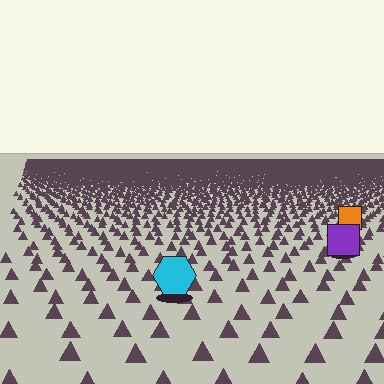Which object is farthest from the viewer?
The orange square is farthest from the viewer. It appears smaller and the ground texture around it is denser.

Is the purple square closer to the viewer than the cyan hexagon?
No. The cyan hexagon is closer — you can tell from the texture gradient: the ground texture is coarser near it.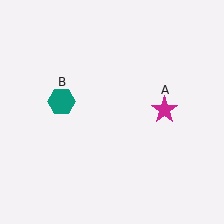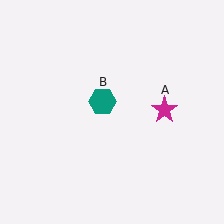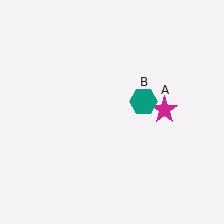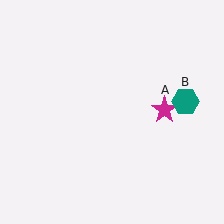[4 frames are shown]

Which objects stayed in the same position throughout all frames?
Magenta star (object A) remained stationary.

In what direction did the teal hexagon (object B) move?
The teal hexagon (object B) moved right.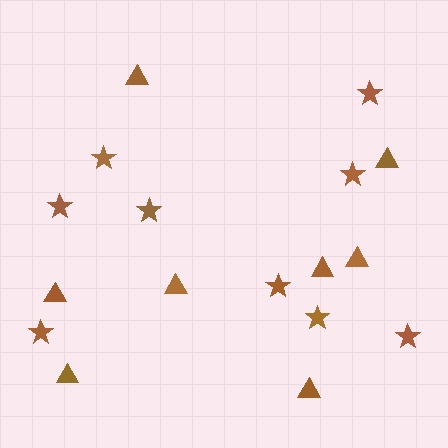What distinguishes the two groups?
There are 2 groups: one group of stars (9) and one group of triangles (8).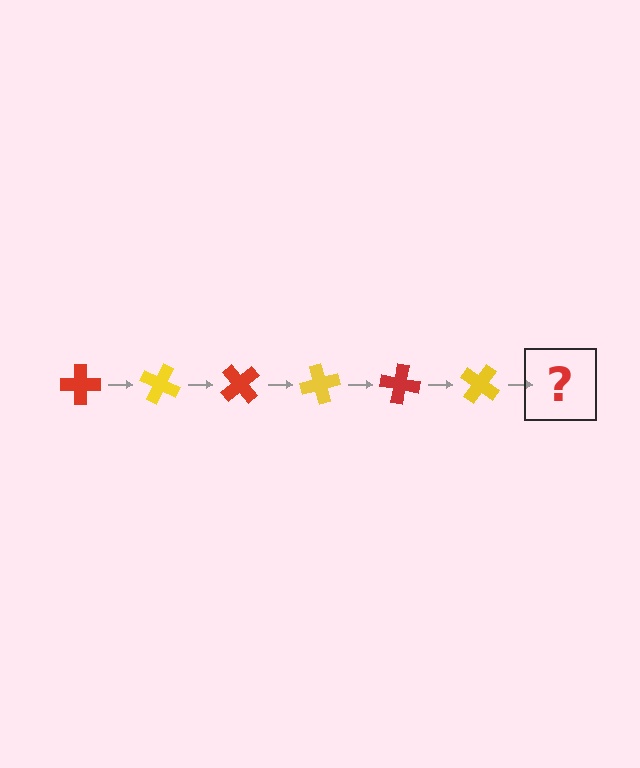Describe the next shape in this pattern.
It should be a red cross, rotated 150 degrees from the start.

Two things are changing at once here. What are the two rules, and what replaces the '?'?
The two rules are that it rotates 25 degrees each step and the color cycles through red and yellow. The '?' should be a red cross, rotated 150 degrees from the start.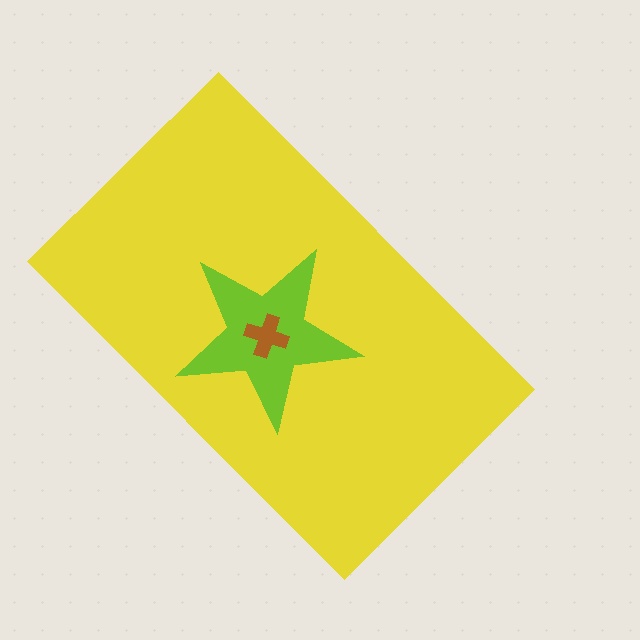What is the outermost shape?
The yellow rectangle.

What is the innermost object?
The brown cross.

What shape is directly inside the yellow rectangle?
The lime star.